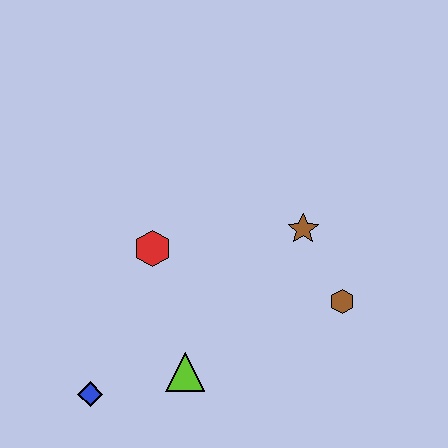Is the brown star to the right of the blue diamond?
Yes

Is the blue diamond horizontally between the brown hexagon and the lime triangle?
No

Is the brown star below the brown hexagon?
No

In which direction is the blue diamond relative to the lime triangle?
The blue diamond is to the left of the lime triangle.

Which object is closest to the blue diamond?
The lime triangle is closest to the blue diamond.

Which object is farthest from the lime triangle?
The brown star is farthest from the lime triangle.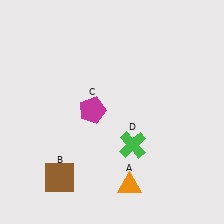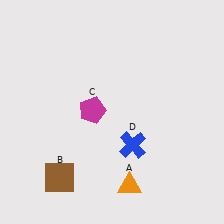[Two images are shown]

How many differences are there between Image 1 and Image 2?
There is 1 difference between the two images.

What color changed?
The cross (D) changed from green in Image 1 to blue in Image 2.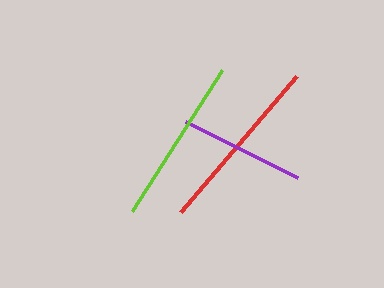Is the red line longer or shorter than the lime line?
The red line is longer than the lime line.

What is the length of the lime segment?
The lime segment is approximately 167 pixels long.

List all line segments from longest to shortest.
From longest to shortest: red, lime, purple.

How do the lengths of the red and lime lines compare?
The red and lime lines are approximately the same length.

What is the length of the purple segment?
The purple segment is approximately 126 pixels long.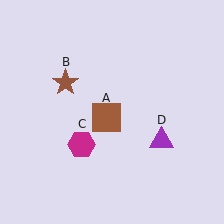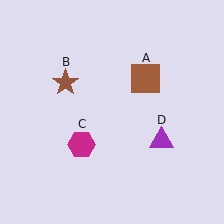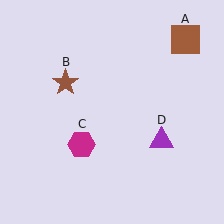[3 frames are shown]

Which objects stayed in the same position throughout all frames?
Brown star (object B) and magenta hexagon (object C) and purple triangle (object D) remained stationary.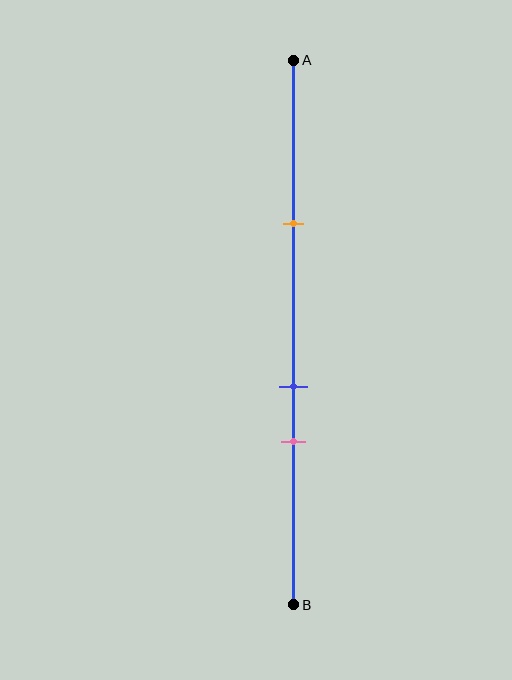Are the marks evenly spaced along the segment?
No, the marks are not evenly spaced.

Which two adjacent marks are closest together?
The blue and pink marks are the closest adjacent pair.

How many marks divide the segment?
There are 3 marks dividing the segment.